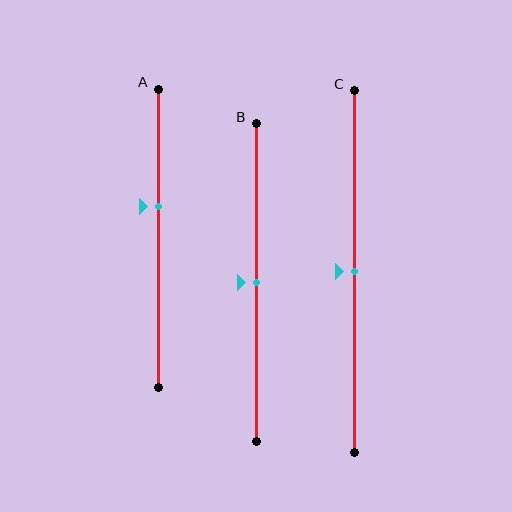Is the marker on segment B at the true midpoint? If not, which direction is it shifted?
Yes, the marker on segment B is at the true midpoint.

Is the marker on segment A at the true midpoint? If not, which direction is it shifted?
No, the marker on segment A is shifted upward by about 11% of the segment length.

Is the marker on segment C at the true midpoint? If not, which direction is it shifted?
Yes, the marker on segment C is at the true midpoint.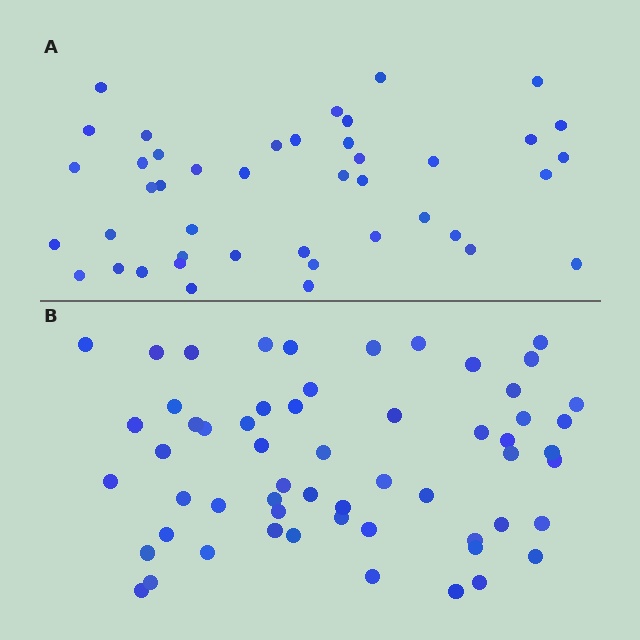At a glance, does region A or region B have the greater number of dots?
Region B (the bottom region) has more dots.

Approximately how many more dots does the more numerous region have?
Region B has approximately 15 more dots than region A.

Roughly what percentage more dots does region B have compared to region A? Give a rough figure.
About 35% more.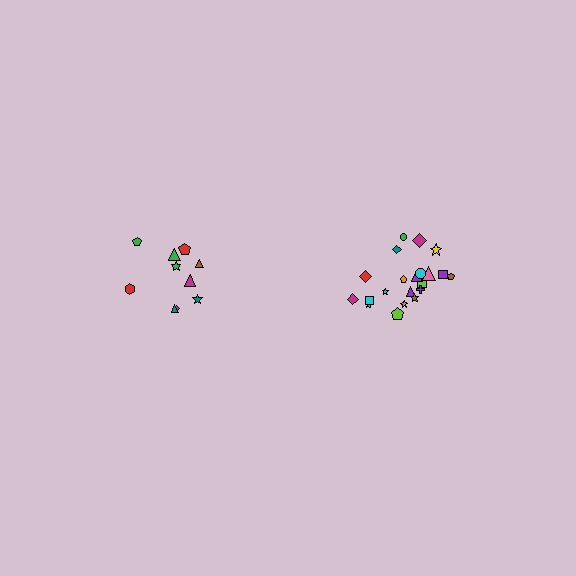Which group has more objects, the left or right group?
The right group.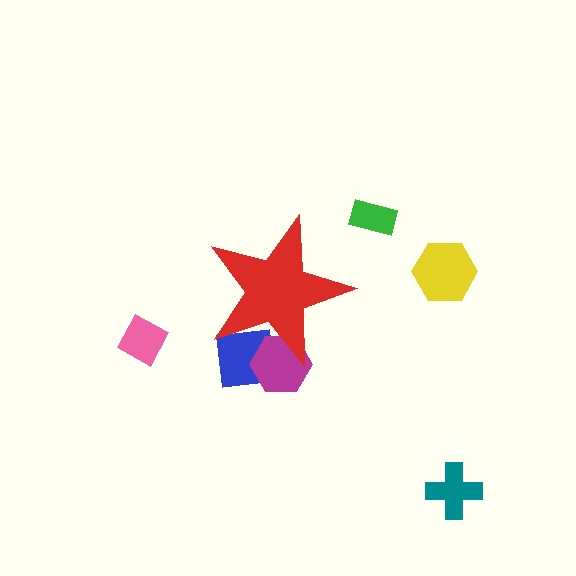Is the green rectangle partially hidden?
No, the green rectangle is fully visible.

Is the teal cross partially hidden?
No, the teal cross is fully visible.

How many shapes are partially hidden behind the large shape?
2 shapes are partially hidden.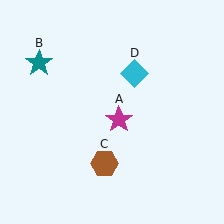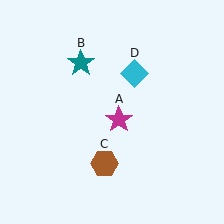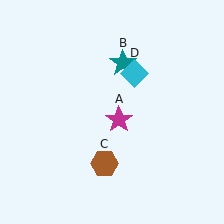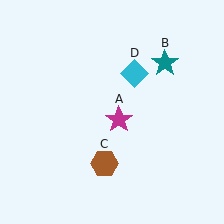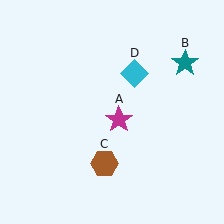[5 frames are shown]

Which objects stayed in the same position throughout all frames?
Magenta star (object A) and brown hexagon (object C) and cyan diamond (object D) remained stationary.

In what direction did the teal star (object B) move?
The teal star (object B) moved right.